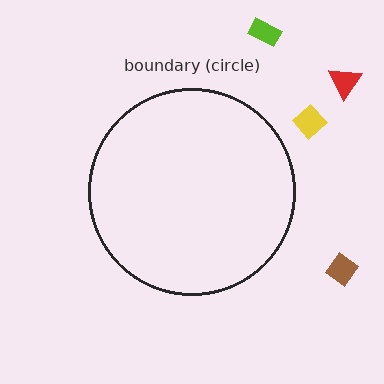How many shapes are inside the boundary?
0 inside, 4 outside.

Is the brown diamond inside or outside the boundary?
Outside.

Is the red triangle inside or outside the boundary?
Outside.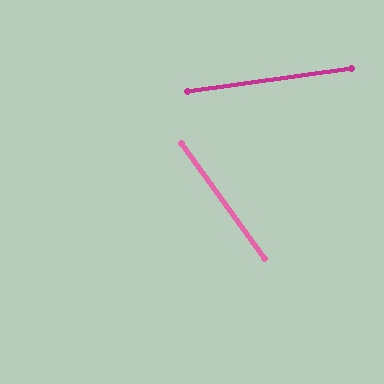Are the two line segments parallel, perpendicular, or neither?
Neither parallel nor perpendicular — they differ by about 62°.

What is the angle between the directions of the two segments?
Approximately 62 degrees.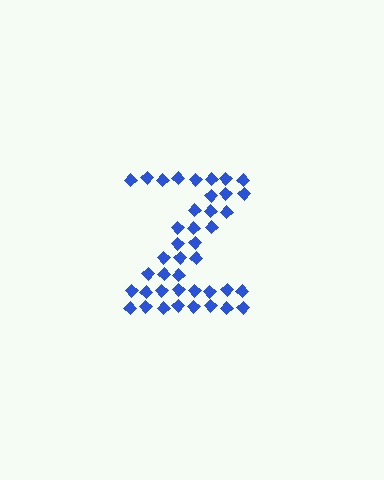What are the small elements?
The small elements are diamonds.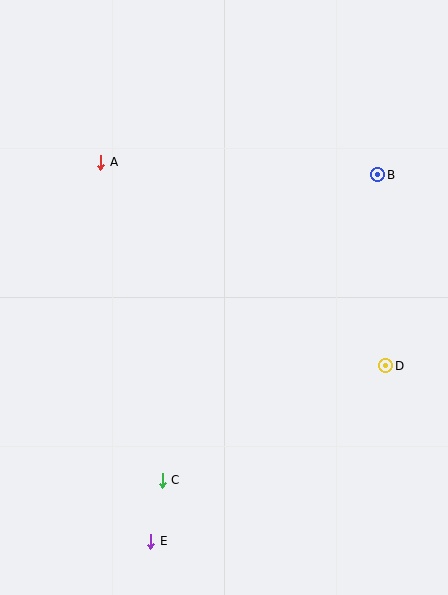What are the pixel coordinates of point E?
Point E is at (151, 541).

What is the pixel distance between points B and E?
The distance between B and E is 431 pixels.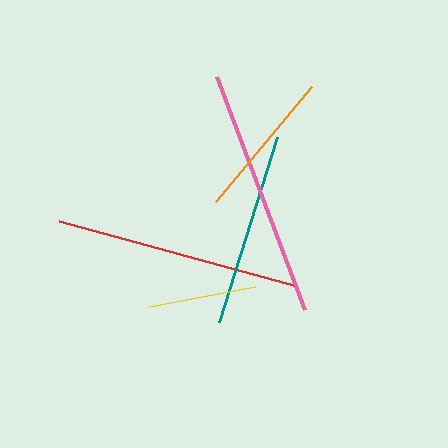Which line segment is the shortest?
The yellow line is the shortest at approximately 108 pixels.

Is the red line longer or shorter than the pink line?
The pink line is longer than the red line.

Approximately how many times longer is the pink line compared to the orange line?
The pink line is approximately 1.7 times the length of the orange line.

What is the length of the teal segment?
The teal segment is approximately 194 pixels long.